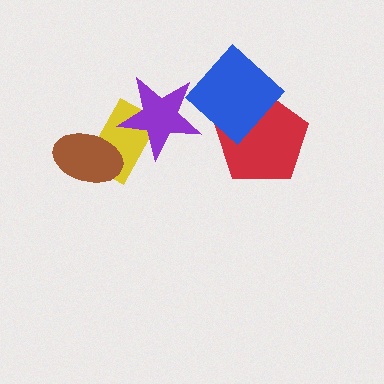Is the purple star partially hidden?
No, no other shape covers it.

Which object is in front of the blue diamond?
The purple star is in front of the blue diamond.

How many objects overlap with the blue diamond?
2 objects overlap with the blue diamond.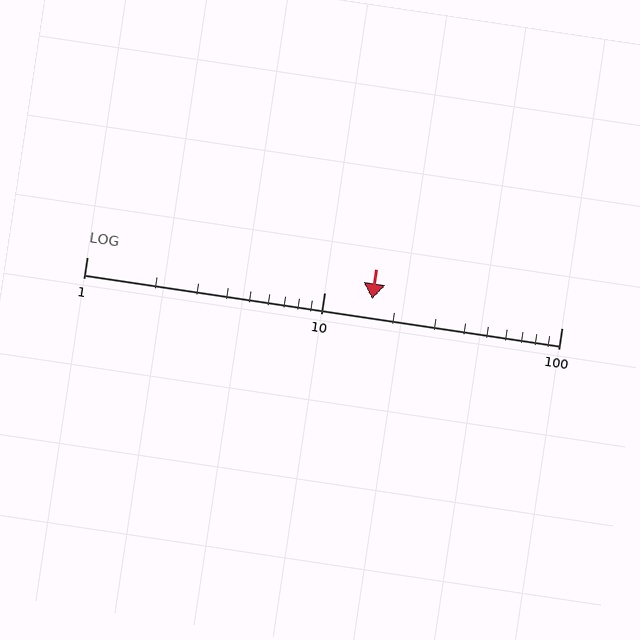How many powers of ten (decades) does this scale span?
The scale spans 2 decades, from 1 to 100.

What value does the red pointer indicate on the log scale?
The pointer indicates approximately 16.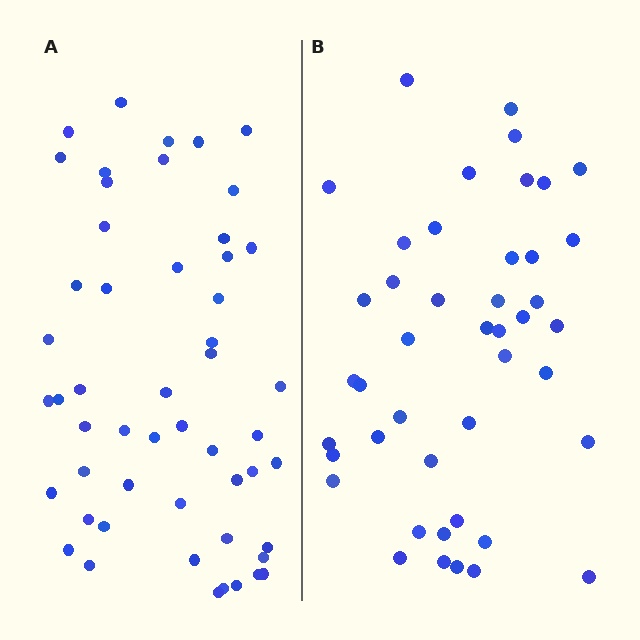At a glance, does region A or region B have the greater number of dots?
Region A (the left region) has more dots.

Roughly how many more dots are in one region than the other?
Region A has roughly 8 or so more dots than region B.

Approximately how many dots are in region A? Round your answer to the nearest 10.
About 50 dots. (The exact count is 52, which rounds to 50.)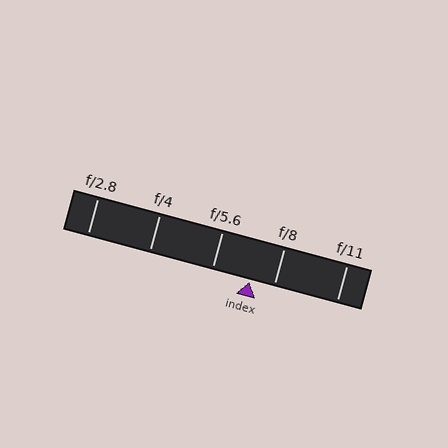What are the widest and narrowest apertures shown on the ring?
The widest aperture shown is f/2.8 and the narrowest is f/11.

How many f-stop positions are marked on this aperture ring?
There are 5 f-stop positions marked.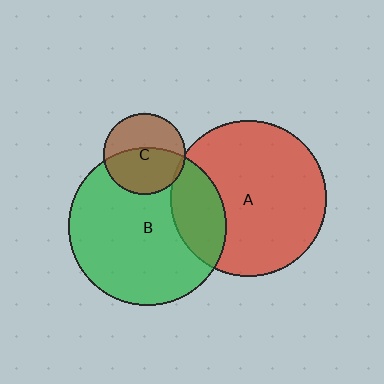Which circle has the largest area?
Circle B (green).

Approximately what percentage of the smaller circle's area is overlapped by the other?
Approximately 5%.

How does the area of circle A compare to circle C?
Approximately 3.7 times.